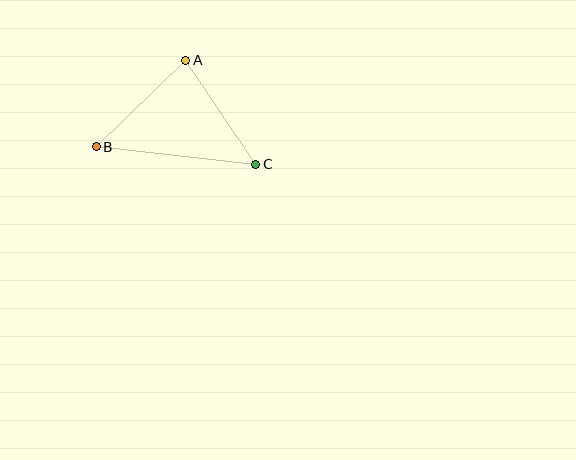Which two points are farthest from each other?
Points B and C are farthest from each other.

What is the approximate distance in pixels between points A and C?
The distance between A and C is approximately 125 pixels.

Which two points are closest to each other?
Points A and B are closest to each other.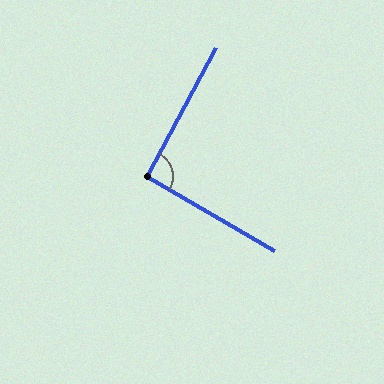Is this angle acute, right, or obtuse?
It is approximately a right angle.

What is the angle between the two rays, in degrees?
Approximately 92 degrees.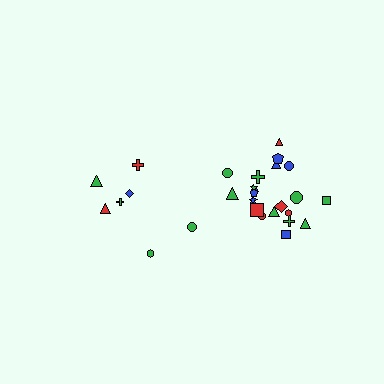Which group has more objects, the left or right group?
The right group.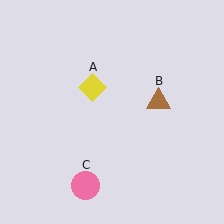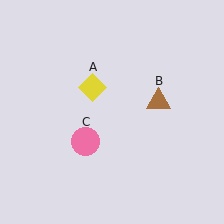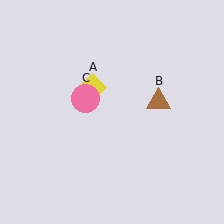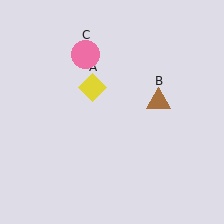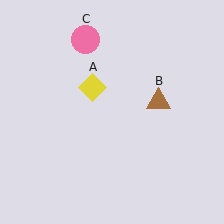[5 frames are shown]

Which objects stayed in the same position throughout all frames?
Yellow diamond (object A) and brown triangle (object B) remained stationary.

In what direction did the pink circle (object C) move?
The pink circle (object C) moved up.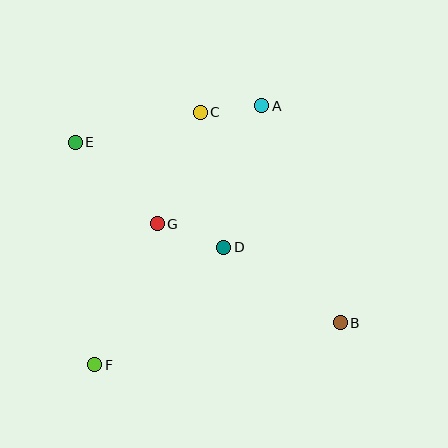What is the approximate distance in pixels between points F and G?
The distance between F and G is approximately 155 pixels.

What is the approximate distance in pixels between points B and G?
The distance between B and G is approximately 208 pixels.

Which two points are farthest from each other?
Points B and E are farthest from each other.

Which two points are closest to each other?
Points A and C are closest to each other.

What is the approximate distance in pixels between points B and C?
The distance between B and C is approximately 253 pixels.